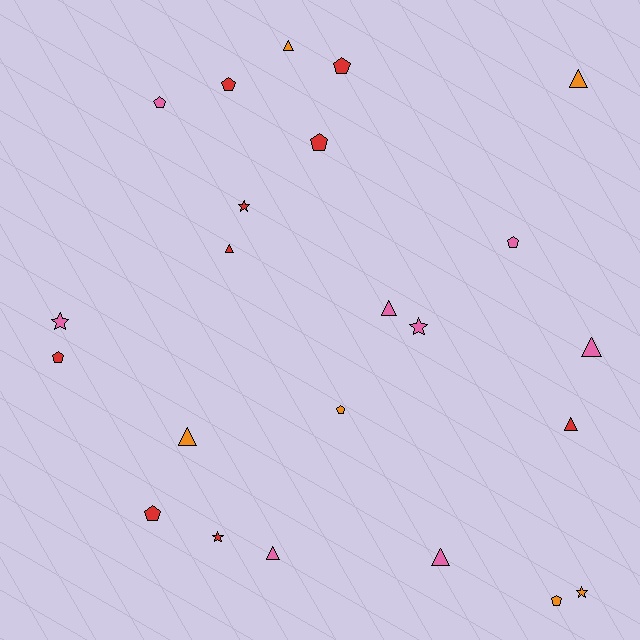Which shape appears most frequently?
Pentagon, with 9 objects.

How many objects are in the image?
There are 23 objects.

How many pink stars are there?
There are 2 pink stars.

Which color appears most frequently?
Red, with 9 objects.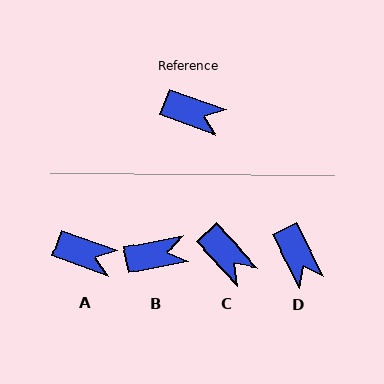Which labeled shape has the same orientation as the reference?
A.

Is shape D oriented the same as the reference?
No, it is off by about 43 degrees.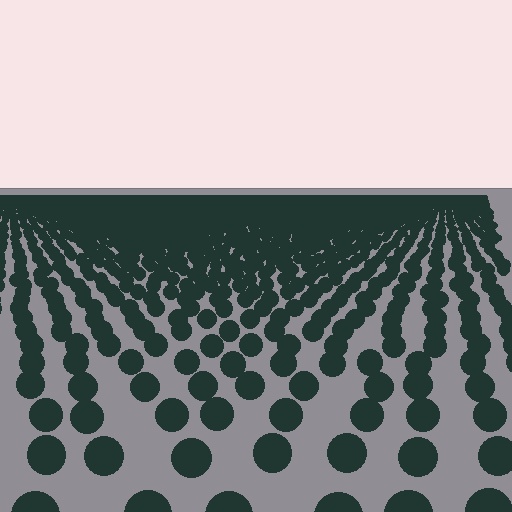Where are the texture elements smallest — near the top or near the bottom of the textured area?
Near the top.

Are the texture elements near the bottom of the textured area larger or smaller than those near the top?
Larger. Near the bottom, elements are closer to the viewer and appear at a bigger on-screen size.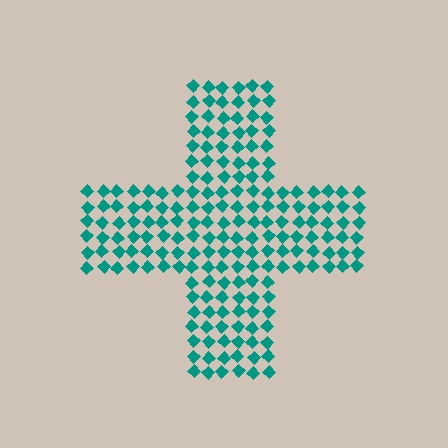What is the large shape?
The large shape is a cross.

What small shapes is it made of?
It is made of small diamonds.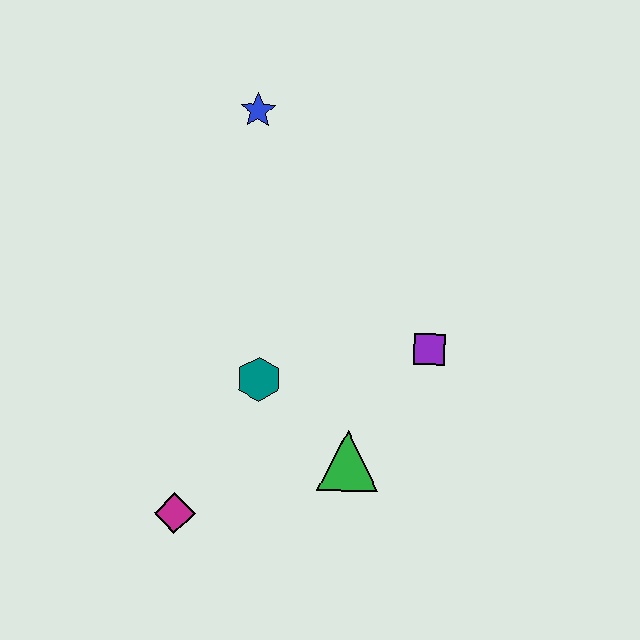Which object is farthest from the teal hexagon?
The blue star is farthest from the teal hexagon.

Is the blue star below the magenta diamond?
No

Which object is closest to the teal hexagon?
The green triangle is closest to the teal hexagon.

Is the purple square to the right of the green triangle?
Yes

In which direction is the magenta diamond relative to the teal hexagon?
The magenta diamond is below the teal hexagon.